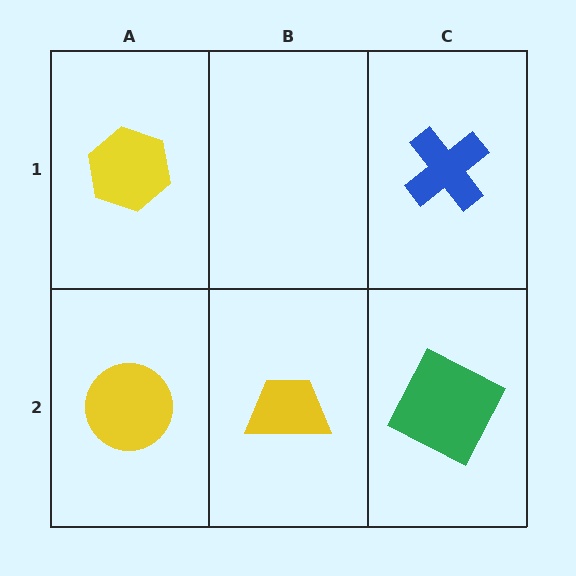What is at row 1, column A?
A yellow hexagon.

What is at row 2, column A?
A yellow circle.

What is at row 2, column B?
A yellow trapezoid.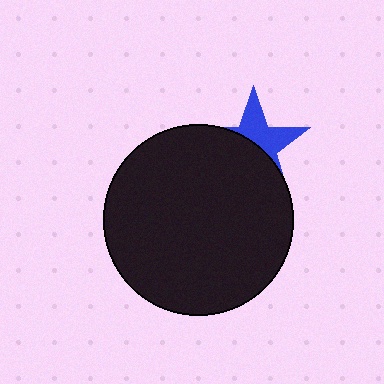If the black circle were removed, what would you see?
You would see the complete blue star.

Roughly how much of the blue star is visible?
A small part of it is visible (roughly 44%).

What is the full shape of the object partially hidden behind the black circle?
The partially hidden object is a blue star.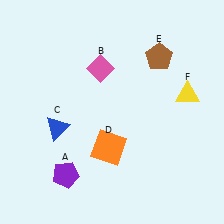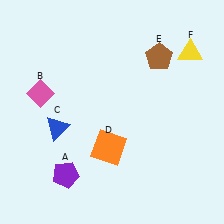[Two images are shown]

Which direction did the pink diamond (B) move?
The pink diamond (B) moved left.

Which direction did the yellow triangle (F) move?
The yellow triangle (F) moved up.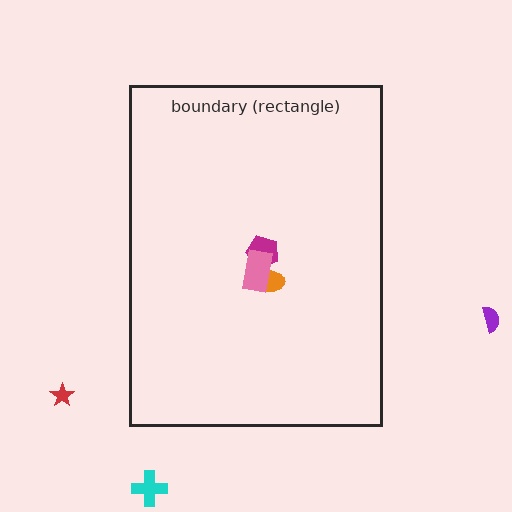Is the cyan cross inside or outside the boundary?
Outside.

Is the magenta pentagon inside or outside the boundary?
Inside.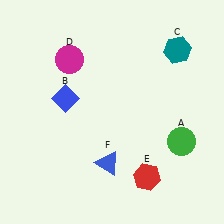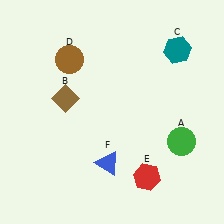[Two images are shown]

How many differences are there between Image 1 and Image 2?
There are 2 differences between the two images.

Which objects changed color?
B changed from blue to brown. D changed from magenta to brown.